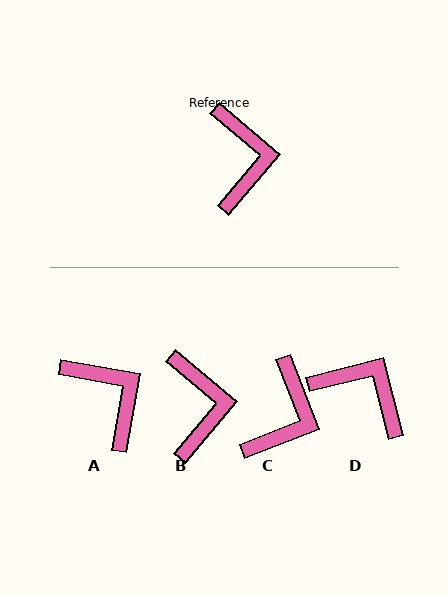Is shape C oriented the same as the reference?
No, it is off by about 28 degrees.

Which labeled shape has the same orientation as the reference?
B.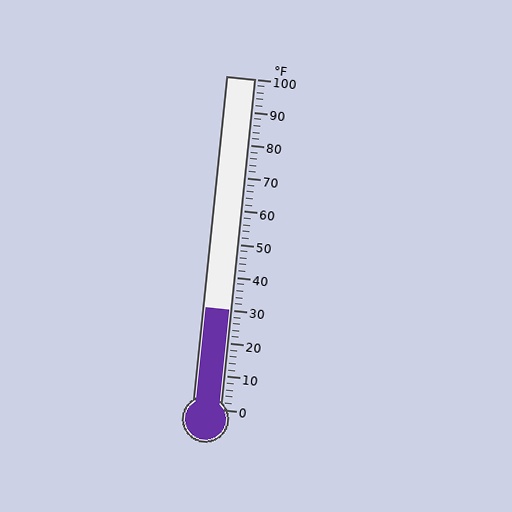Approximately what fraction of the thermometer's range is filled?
The thermometer is filled to approximately 30% of its range.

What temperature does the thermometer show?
The thermometer shows approximately 30°F.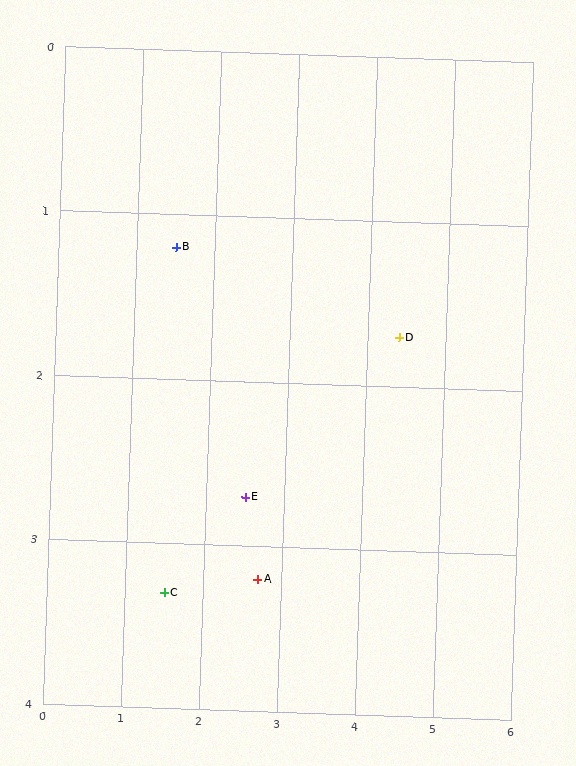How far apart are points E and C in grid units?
Points E and C are about 1.2 grid units apart.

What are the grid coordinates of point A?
Point A is at approximately (2.7, 3.2).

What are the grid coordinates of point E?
Point E is at approximately (2.5, 2.7).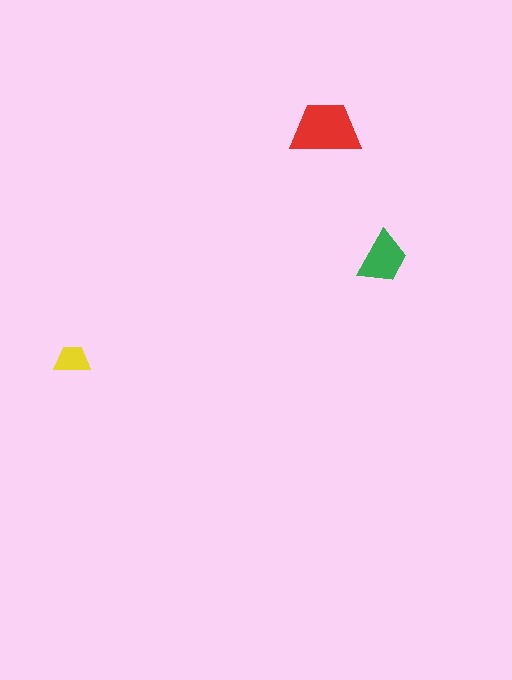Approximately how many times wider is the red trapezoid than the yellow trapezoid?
About 2 times wider.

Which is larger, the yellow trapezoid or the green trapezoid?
The green one.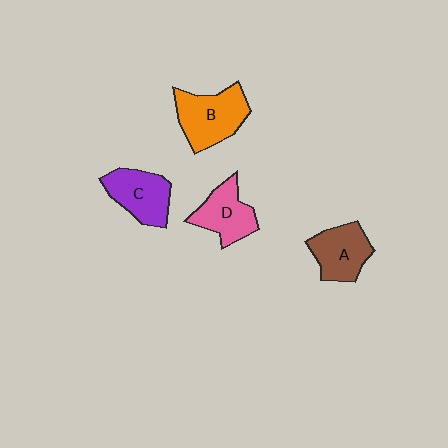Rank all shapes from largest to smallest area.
From largest to smallest: B (orange), C (purple), A (brown), D (pink).